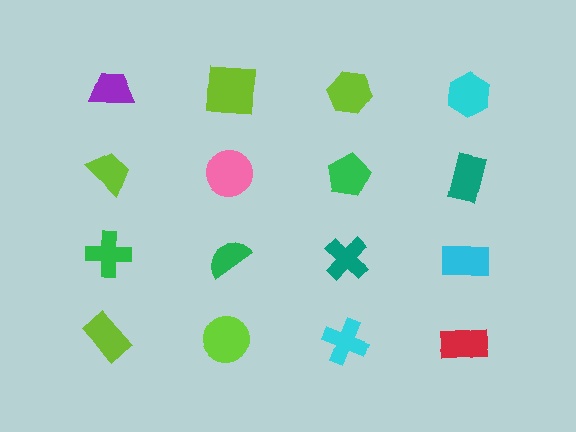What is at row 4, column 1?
A lime rectangle.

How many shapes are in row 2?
4 shapes.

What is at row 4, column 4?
A red rectangle.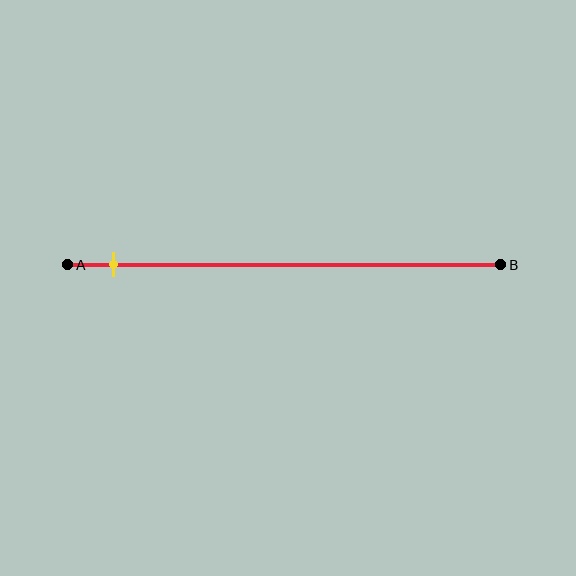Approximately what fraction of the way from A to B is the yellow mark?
The yellow mark is approximately 10% of the way from A to B.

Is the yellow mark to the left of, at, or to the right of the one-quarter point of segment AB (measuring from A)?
The yellow mark is to the left of the one-quarter point of segment AB.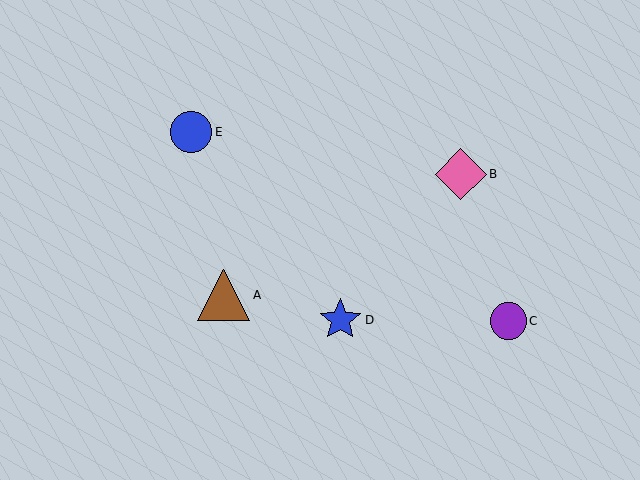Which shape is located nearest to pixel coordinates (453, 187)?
The pink diamond (labeled B) at (461, 174) is nearest to that location.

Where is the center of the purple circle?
The center of the purple circle is at (508, 321).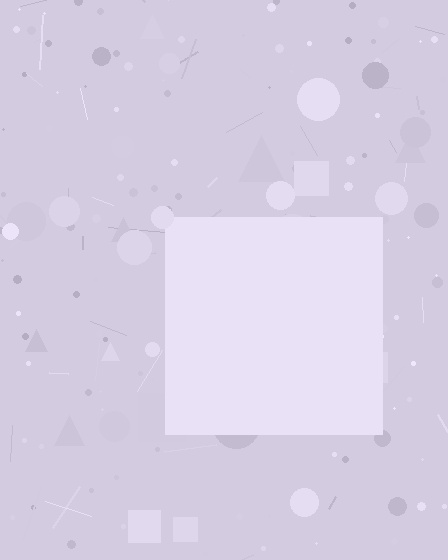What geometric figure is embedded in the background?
A square is embedded in the background.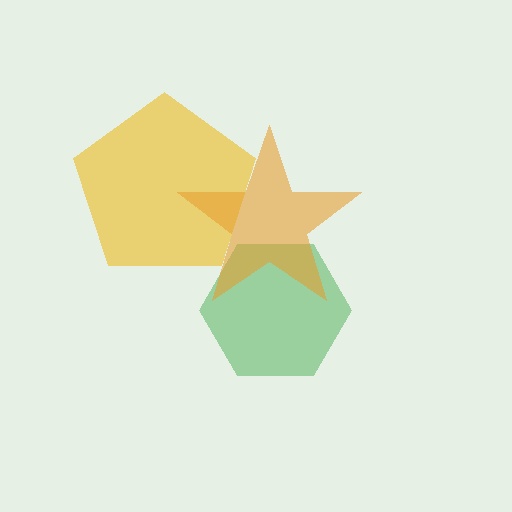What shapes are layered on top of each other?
The layered shapes are: a green hexagon, a yellow pentagon, an orange star.